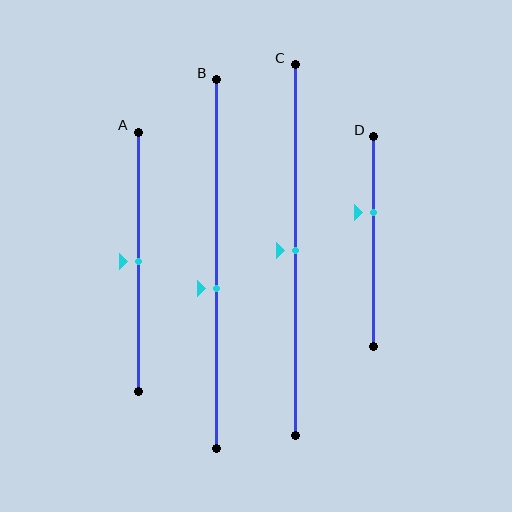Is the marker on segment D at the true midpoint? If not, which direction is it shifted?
No, the marker on segment D is shifted upward by about 14% of the segment length.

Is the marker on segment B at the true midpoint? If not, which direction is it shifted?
No, the marker on segment B is shifted downward by about 7% of the segment length.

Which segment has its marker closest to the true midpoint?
Segment A has its marker closest to the true midpoint.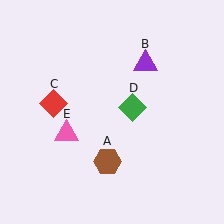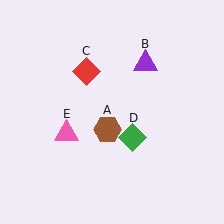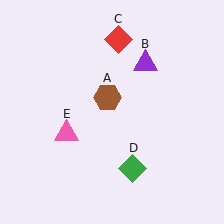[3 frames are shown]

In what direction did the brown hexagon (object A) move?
The brown hexagon (object A) moved up.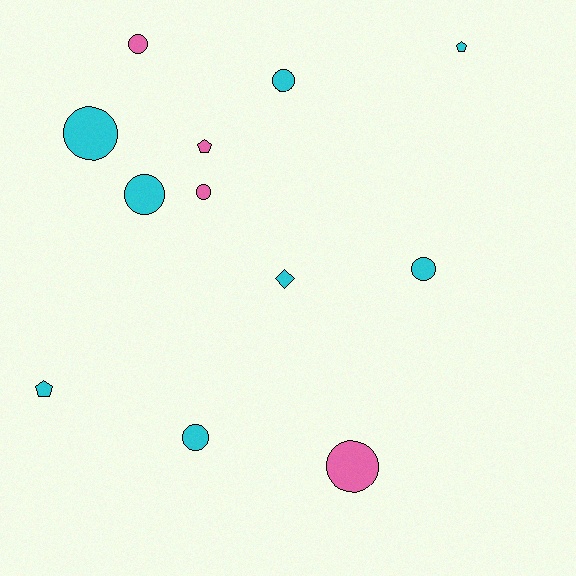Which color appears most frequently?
Cyan, with 8 objects.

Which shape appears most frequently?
Circle, with 8 objects.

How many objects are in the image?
There are 12 objects.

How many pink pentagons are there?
There is 1 pink pentagon.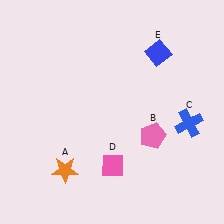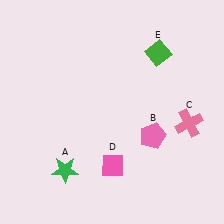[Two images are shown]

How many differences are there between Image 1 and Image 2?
There are 3 differences between the two images.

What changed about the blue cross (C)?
In Image 1, C is blue. In Image 2, it changed to pink.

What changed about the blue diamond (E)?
In Image 1, E is blue. In Image 2, it changed to green.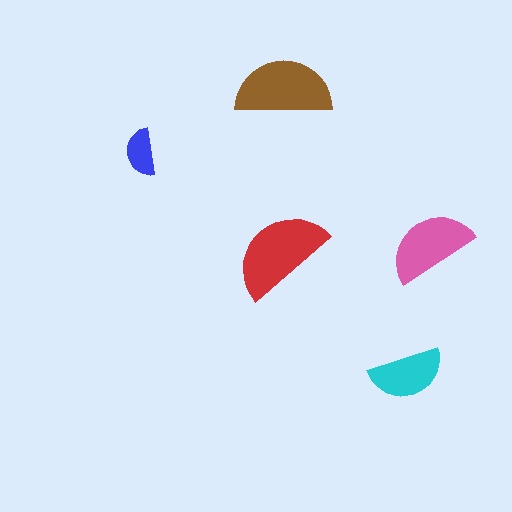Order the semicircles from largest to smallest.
the red one, the brown one, the pink one, the cyan one, the blue one.